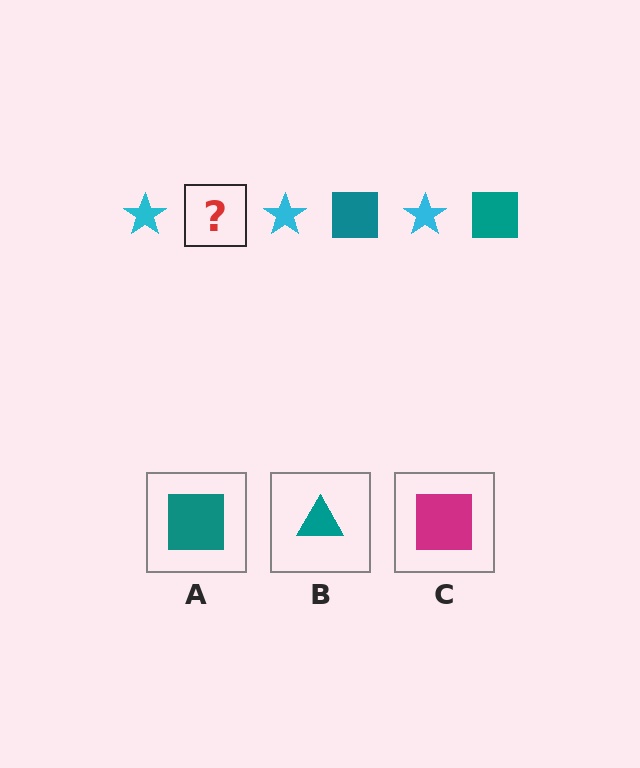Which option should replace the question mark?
Option A.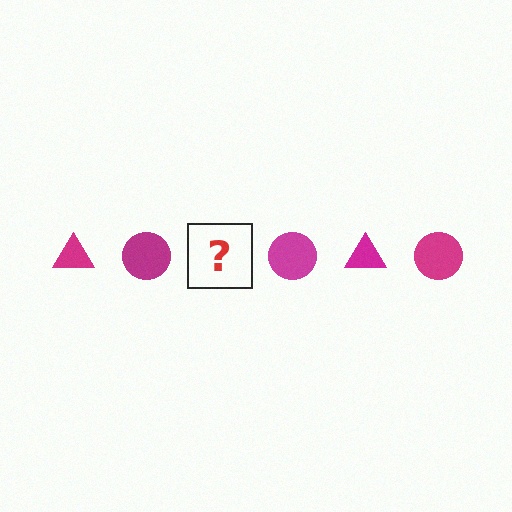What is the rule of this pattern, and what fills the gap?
The rule is that the pattern cycles through triangle, circle shapes in magenta. The gap should be filled with a magenta triangle.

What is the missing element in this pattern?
The missing element is a magenta triangle.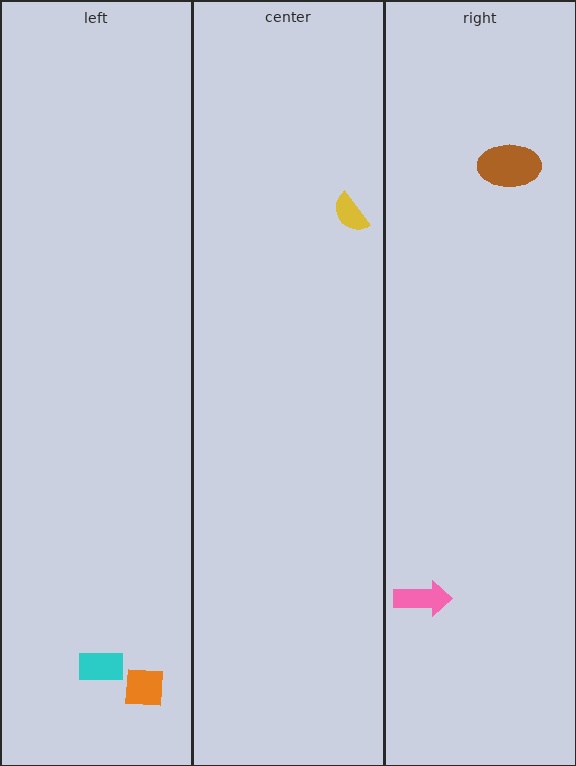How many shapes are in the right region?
2.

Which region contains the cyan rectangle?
The left region.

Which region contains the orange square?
The left region.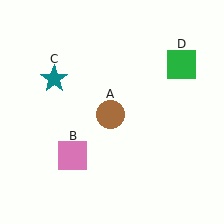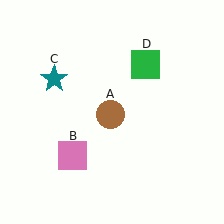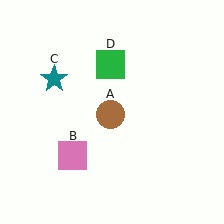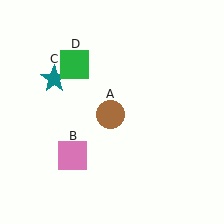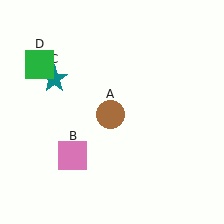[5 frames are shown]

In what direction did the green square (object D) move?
The green square (object D) moved left.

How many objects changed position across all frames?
1 object changed position: green square (object D).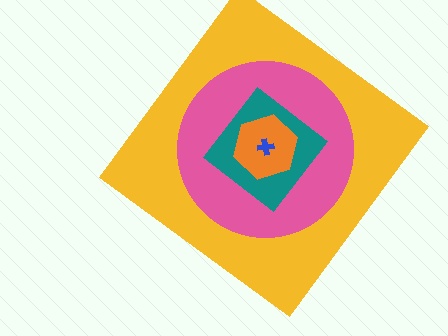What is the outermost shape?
The yellow diamond.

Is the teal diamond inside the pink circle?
Yes.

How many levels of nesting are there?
5.